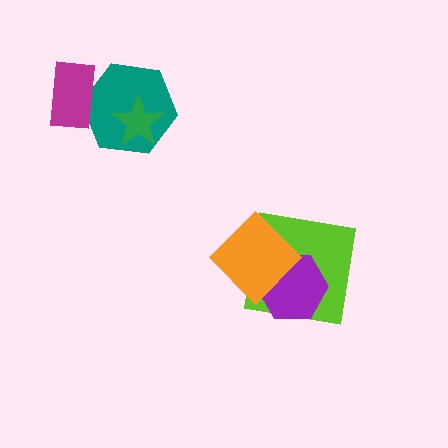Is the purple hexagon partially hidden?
Yes, it is partially covered by another shape.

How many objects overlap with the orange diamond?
2 objects overlap with the orange diamond.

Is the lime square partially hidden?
Yes, it is partially covered by another shape.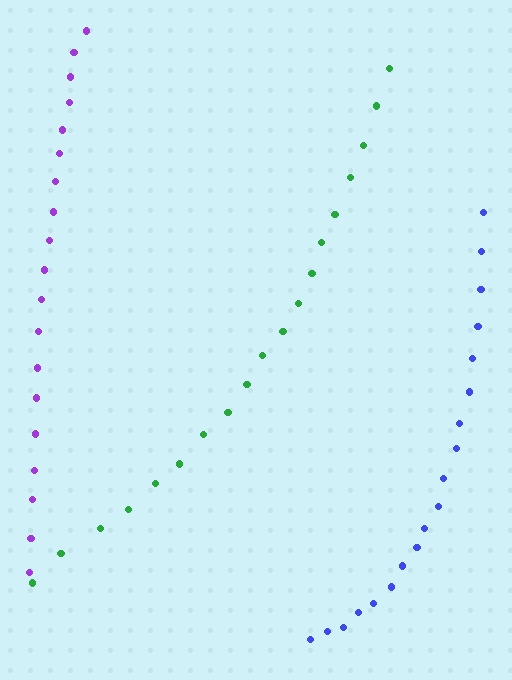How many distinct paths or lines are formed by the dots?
There are 3 distinct paths.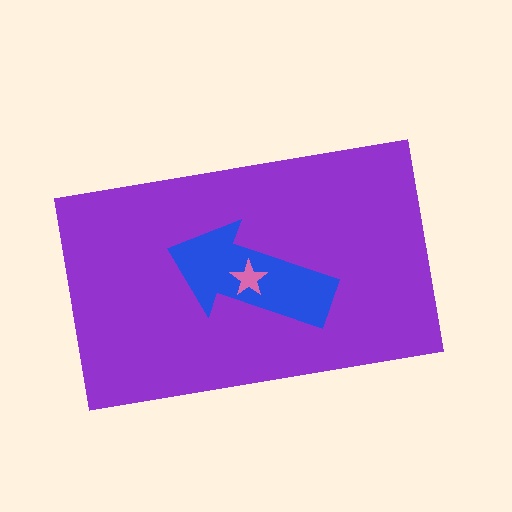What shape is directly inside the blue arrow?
The pink star.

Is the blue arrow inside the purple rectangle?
Yes.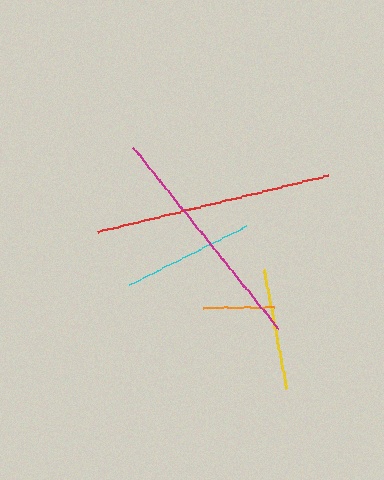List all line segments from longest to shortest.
From longest to shortest: red, magenta, cyan, yellow, orange.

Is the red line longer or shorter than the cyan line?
The red line is longer than the cyan line.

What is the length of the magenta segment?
The magenta segment is approximately 232 pixels long.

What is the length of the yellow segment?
The yellow segment is approximately 122 pixels long.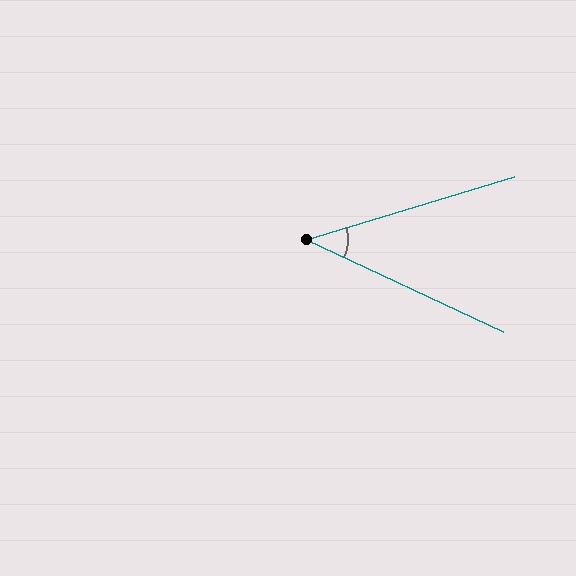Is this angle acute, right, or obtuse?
It is acute.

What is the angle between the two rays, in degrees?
Approximately 42 degrees.